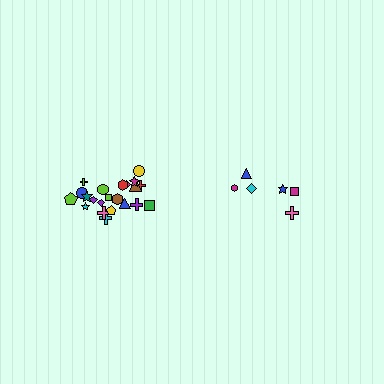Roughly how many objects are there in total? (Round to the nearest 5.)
Roughly 30 objects in total.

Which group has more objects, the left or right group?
The left group.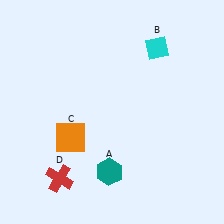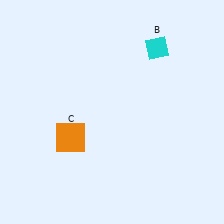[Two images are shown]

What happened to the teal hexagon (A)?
The teal hexagon (A) was removed in Image 2. It was in the bottom-left area of Image 1.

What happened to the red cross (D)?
The red cross (D) was removed in Image 2. It was in the bottom-left area of Image 1.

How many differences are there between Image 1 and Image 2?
There are 2 differences between the two images.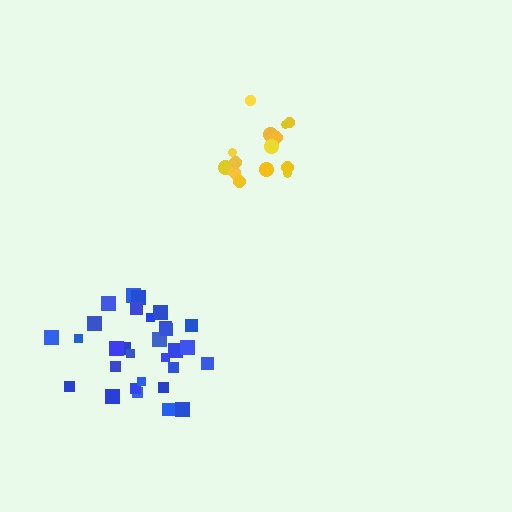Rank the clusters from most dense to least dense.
blue, yellow.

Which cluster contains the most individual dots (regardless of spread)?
Blue (30).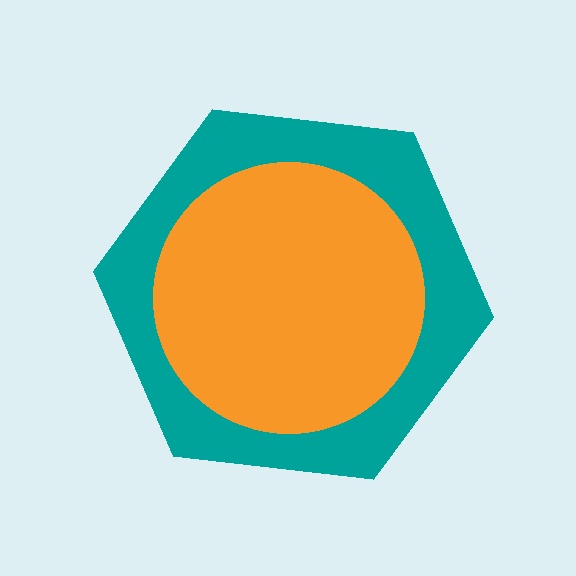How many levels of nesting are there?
2.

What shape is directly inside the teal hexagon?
The orange circle.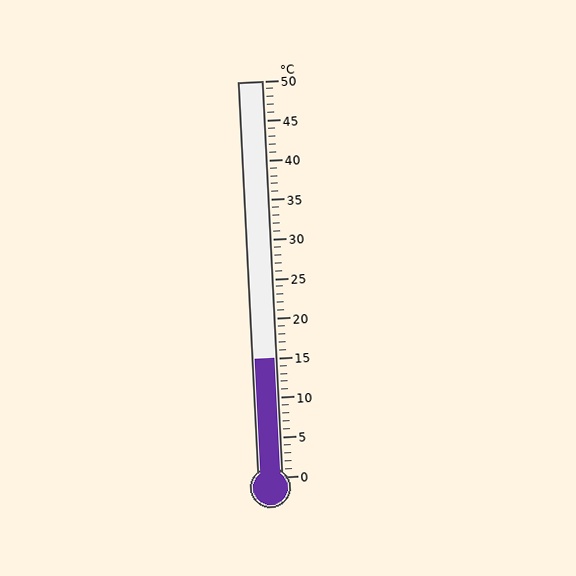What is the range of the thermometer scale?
The thermometer scale ranges from 0°C to 50°C.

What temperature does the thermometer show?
The thermometer shows approximately 15°C.